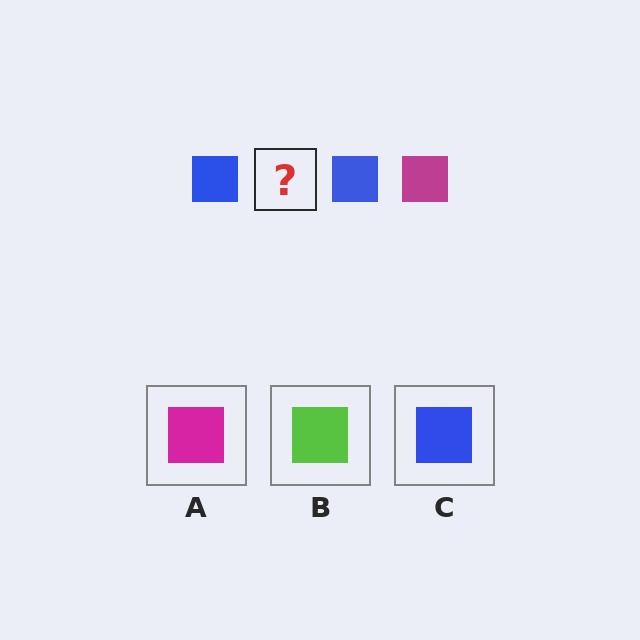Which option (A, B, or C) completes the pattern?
A.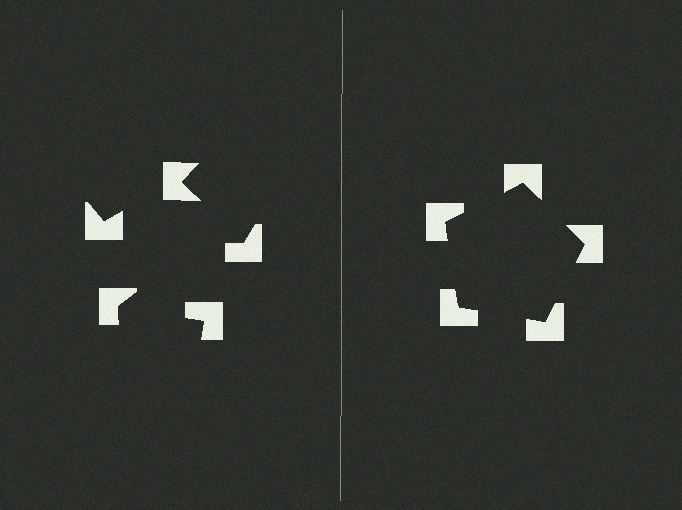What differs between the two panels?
The notched squares are positioned identically on both sides; only the wedge orientations differ. On the right they align to a pentagon; on the left they are misaligned.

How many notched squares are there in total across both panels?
10 — 5 on each side.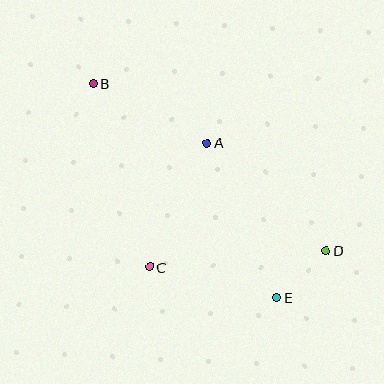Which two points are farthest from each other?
Points B and D are farthest from each other.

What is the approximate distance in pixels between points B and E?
The distance between B and E is approximately 282 pixels.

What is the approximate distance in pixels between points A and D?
The distance between A and D is approximately 160 pixels.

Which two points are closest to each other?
Points D and E are closest to each other.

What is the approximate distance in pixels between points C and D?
The distance between C and D is approximately 177 pixels.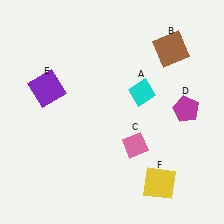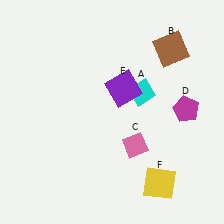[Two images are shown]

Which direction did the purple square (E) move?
The purple square (E) moved right.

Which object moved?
The purple square (E) moved right.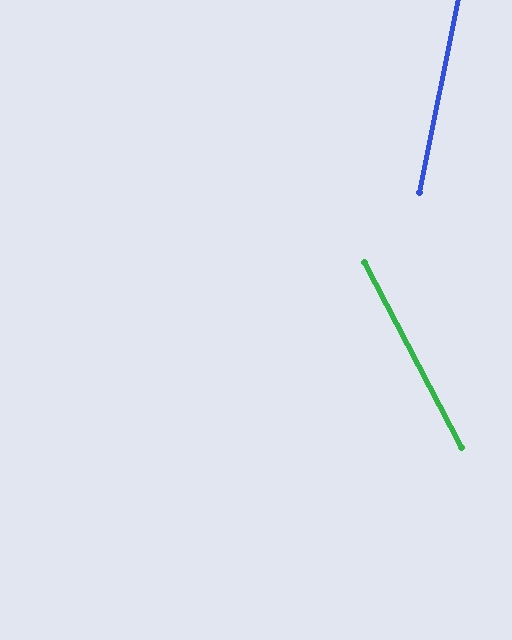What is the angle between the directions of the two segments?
Approximately 39 degrees.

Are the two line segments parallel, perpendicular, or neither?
Neither parallel nor perpendicular — they differ by about 39°.